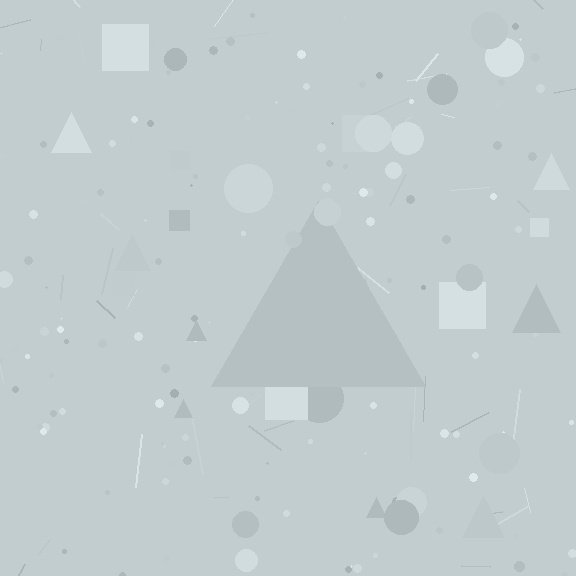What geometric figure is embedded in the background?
A triangle is embedded in the background.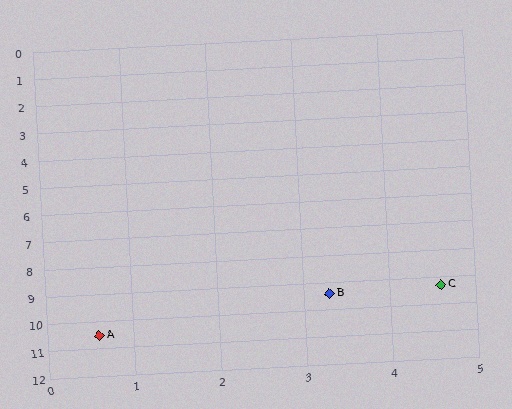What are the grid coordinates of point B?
Point B is at approximately (3.3, 9.4).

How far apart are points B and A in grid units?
Points B and A are about 2.9 grid units apart.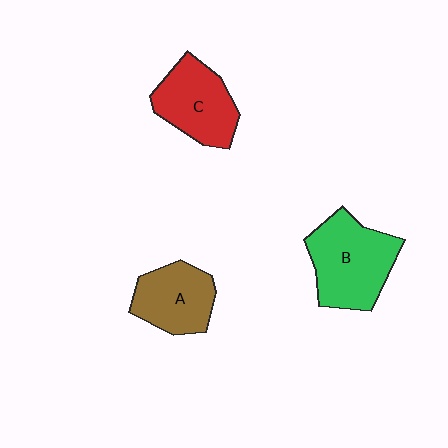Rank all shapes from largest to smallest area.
From largest to smallest: B (green), C (red), A (brown).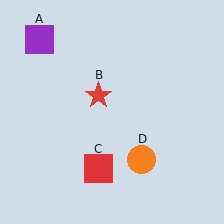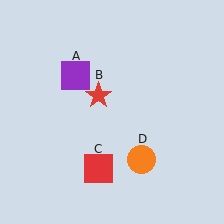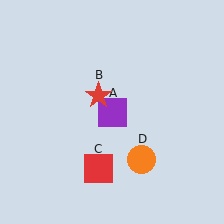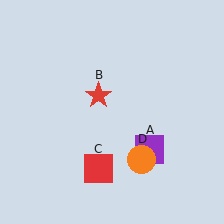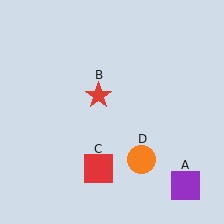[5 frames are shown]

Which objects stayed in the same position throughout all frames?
Red star (object B) and red square (object C) and orange circle (object D) remained stationary.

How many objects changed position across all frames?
1 object changed position: purple square (object A).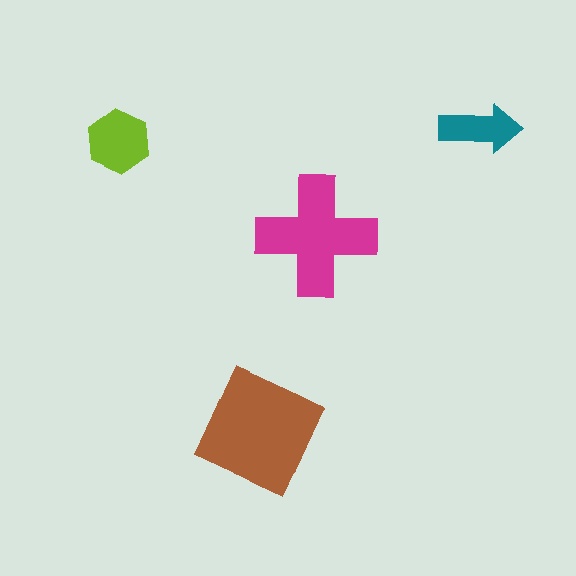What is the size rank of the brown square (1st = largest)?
1st.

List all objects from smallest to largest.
The teal arrow, the lime hexagon, the magenta cross, the brown square.